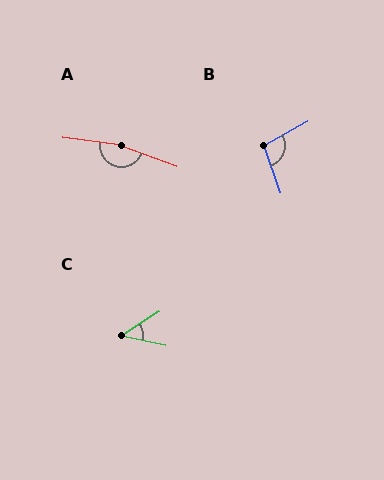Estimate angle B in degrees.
Approximately 100 degrees.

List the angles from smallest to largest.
C (45°), B (100°), A (167°).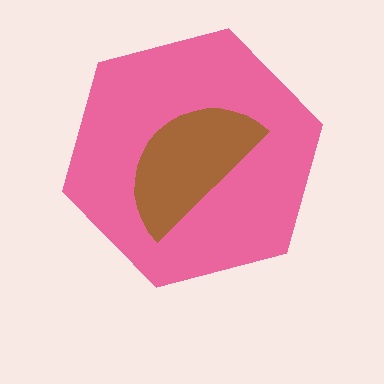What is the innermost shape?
The brown semicircle.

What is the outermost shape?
The pink hexagon.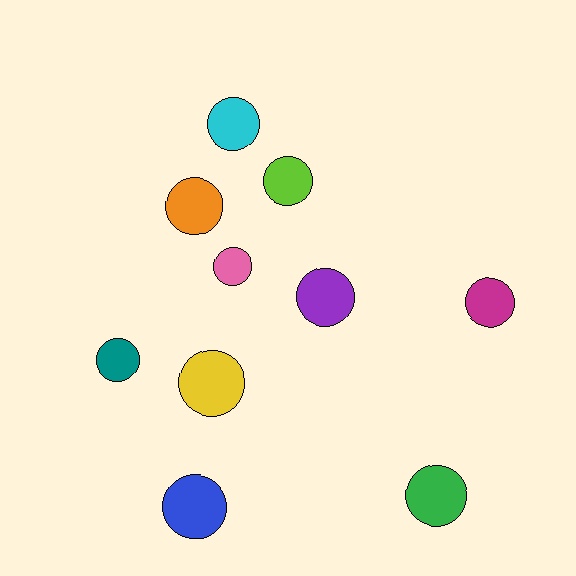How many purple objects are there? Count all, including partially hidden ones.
There is 1 purple object.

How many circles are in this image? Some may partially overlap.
There are 10 circles.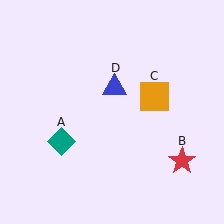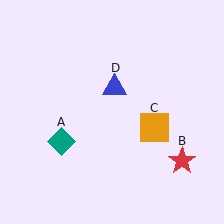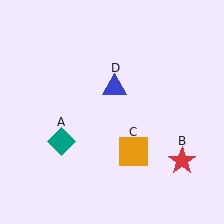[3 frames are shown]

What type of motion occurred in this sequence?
The orange square (object C) rotated clockwise around the center of the scene.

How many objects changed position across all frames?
1 object changed position: orange square (object C).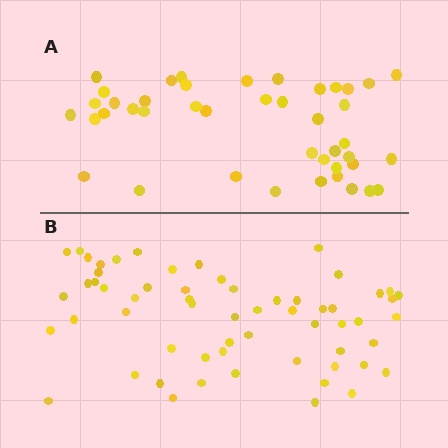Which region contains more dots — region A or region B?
Region B (the bottom region) has more dots.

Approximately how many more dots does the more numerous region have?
Region B has approximately 15 more dots than region A.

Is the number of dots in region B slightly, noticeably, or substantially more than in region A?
Region B has noticeably more, but not dramatically so. The ratio is roughly 1.4 to 1.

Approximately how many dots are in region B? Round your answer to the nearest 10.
About 60 dots.